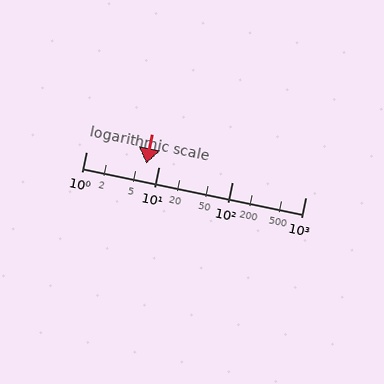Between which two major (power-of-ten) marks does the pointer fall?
The pointer is between 1 and 10.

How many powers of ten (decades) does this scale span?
The scale spans 3 decades, from 1 to 1000.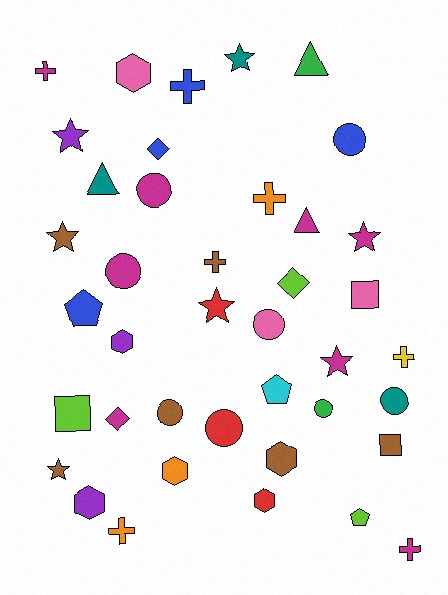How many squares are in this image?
There are 3 squares.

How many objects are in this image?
There are 40 objects.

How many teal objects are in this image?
There are 3 teal objects.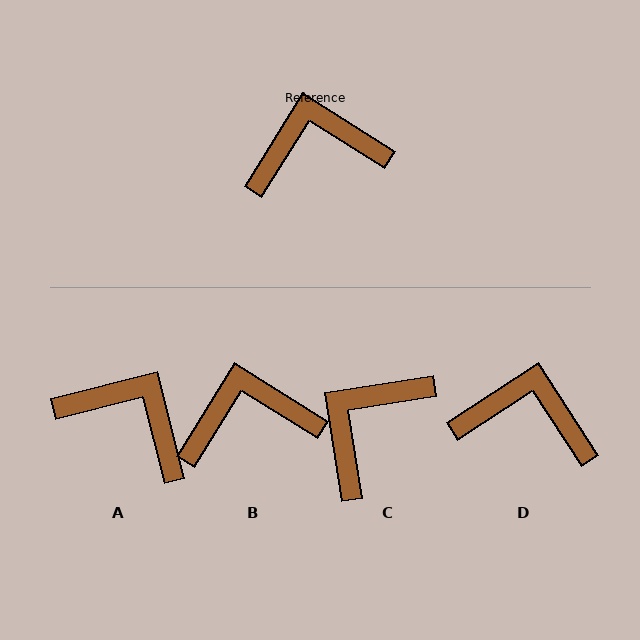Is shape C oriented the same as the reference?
No, it is off by about 41 degrees.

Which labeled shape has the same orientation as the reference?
B.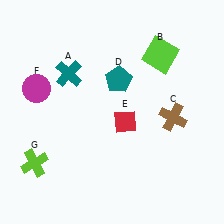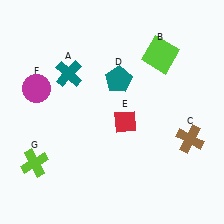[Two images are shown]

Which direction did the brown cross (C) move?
The brown cross (C) moved down.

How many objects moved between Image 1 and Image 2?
1 object moved between the two images.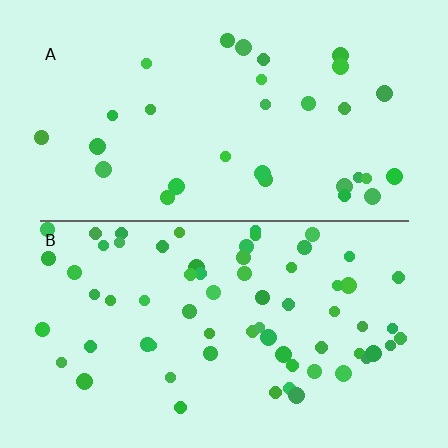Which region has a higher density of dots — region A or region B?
B (the bottom).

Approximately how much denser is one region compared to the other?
Approximately 2.1× — region B over region A.